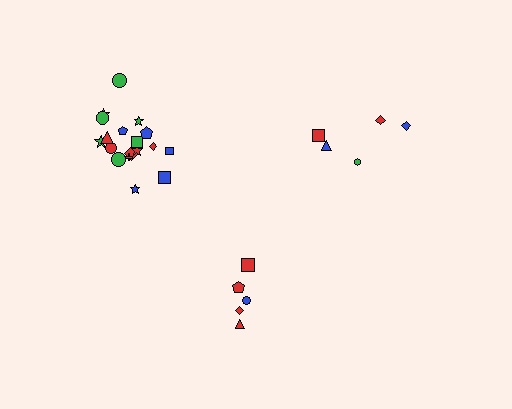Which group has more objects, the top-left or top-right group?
The top-left group.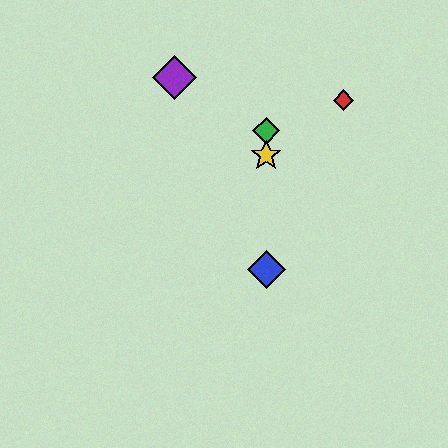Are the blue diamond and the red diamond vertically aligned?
No, the blue diamond is at x≈266 and the red diamond is at x≈344.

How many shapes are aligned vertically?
3 shapes (the blue diamond, the green diamond, the yellow star) are aligned vertically.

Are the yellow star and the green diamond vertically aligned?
Yes, both are at x≈266.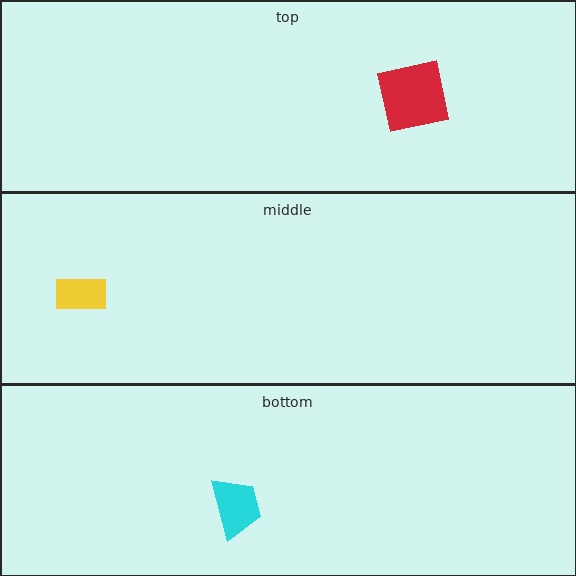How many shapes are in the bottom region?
1.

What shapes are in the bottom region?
The cyan trapezoid.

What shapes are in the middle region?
The yellow rectangle.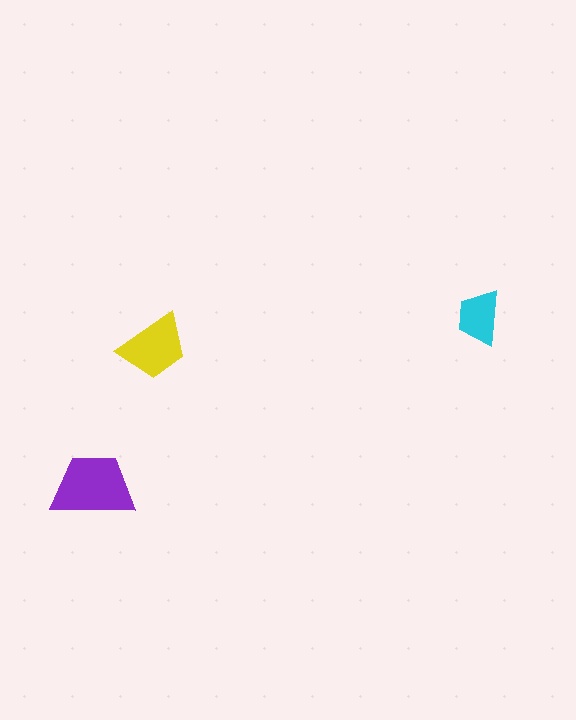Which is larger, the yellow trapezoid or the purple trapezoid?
The purple one.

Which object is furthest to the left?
The purple trapezoid is leftmost.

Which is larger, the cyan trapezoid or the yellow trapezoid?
The yellow one.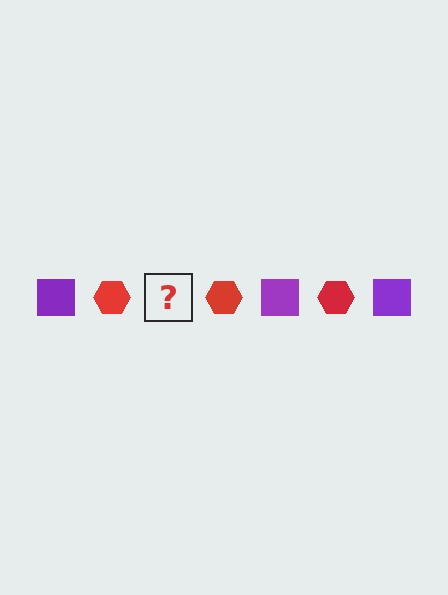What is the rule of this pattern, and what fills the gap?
The rule is that the pattern alternates between purple square and red hexagon. The gap should be filled with a purple square.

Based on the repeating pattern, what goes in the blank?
The blank should be a purple square.